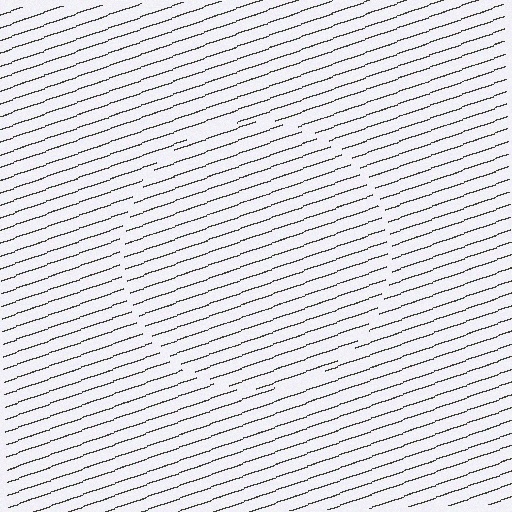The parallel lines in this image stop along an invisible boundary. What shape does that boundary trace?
An illusory circle. The interior of the shape contains the same grating, shifted by half a period — the contour is defined by the phase discontinuity where line-ends from the inner and outer gratings abut.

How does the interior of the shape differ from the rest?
The interior of the shape contains the same grating, shifted by half a period — the contour is defined by the phase discontinuity where line-ends from the inner and outer gratings abut.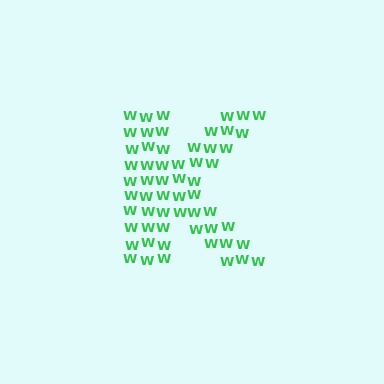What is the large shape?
The large shape is the letter K.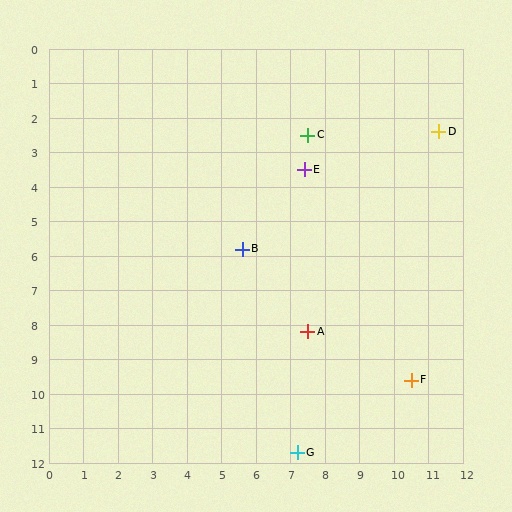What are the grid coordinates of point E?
Point E is at approximately (7.4, 3.5).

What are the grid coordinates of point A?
Point A is at approximately (7.5, 8.2).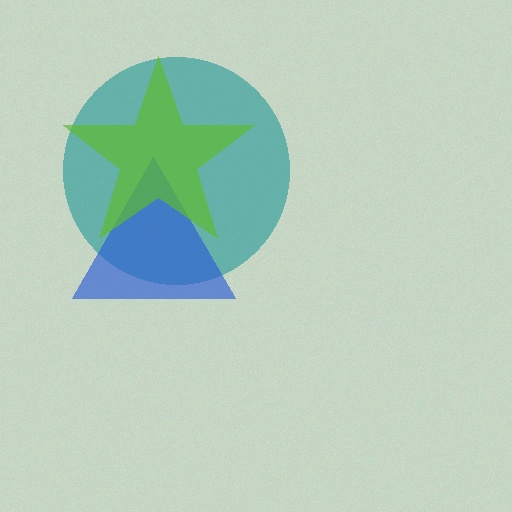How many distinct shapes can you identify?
There are 3 distinct shapes: a teal circle, a blue triangle, a lime star.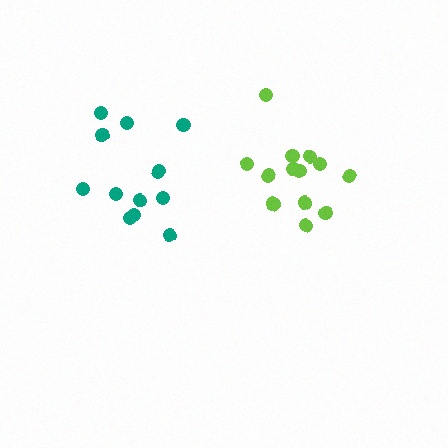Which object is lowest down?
The teal cluster is bottommost.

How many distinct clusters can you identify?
There are 2 distinct clusters.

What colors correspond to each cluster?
The clusters are colored: teal, lime.